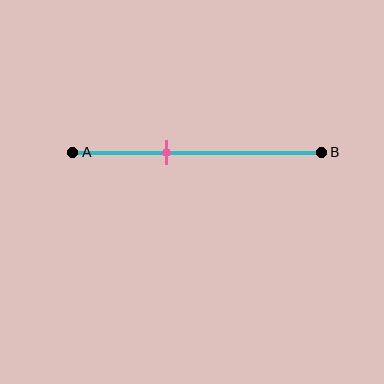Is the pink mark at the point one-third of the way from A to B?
No, the mark is at about 40% from A, not at the 33% one-third point.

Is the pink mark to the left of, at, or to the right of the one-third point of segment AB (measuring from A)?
The pink mark is to the right of the one-third point of segment AB.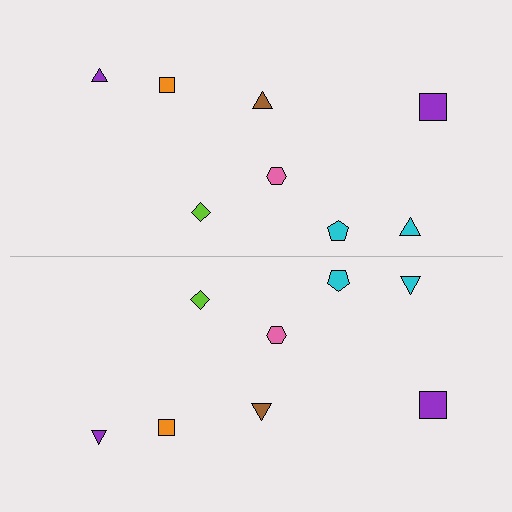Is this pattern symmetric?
Yes, this pattern has bilateral (reflection) symmetry.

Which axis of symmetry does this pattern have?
The pattern has a horizontal axis of symmetry running through the center of the image.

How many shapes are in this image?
There are 16 shapes in this image.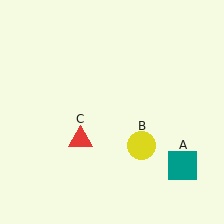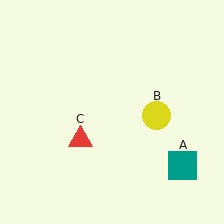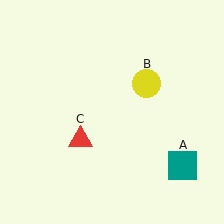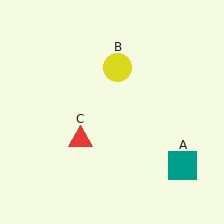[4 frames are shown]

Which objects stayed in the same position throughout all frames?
Teal square (object A) and red triangle (object C) remained stationary.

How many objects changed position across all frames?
1 object changed position: yellow circle (object B).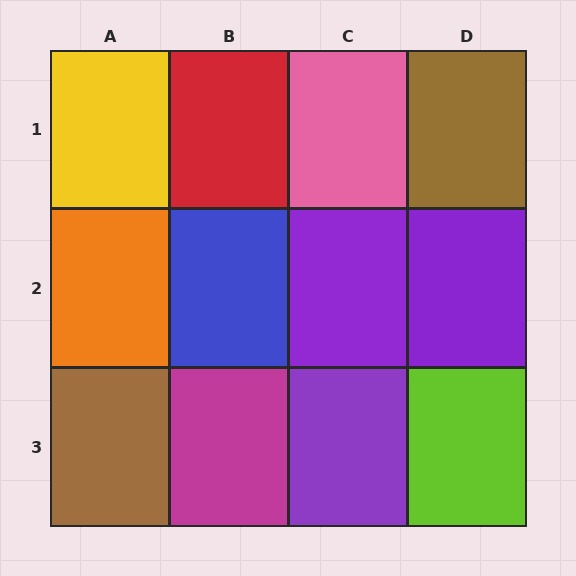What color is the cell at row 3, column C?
Purple.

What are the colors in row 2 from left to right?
Orange, blue, purple, purple.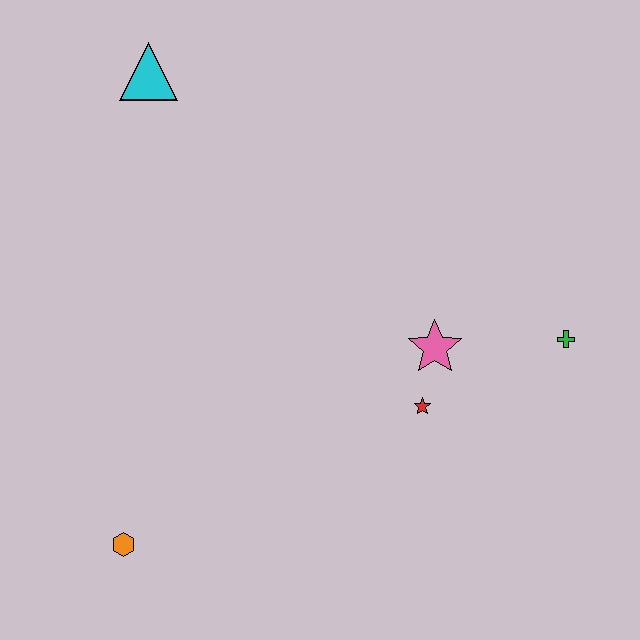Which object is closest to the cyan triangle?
The pink star is closest to the cyan triangle.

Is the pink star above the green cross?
No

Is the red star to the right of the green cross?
No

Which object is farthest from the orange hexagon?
The green cross is farthest from the orange hexagon.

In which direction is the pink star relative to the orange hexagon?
The pink star is to the right of the orange hexagon.